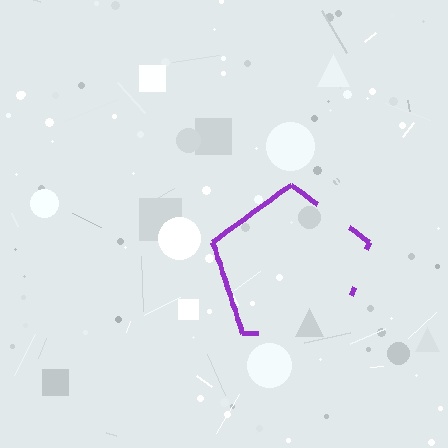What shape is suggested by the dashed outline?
The dashed outline suggests a pentagon.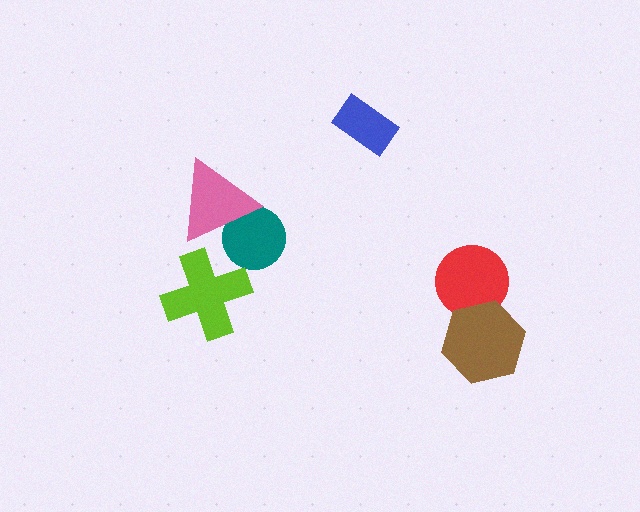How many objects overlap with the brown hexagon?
1 object overlaps with the brown hexagon.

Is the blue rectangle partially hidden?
No, no other shape covers it.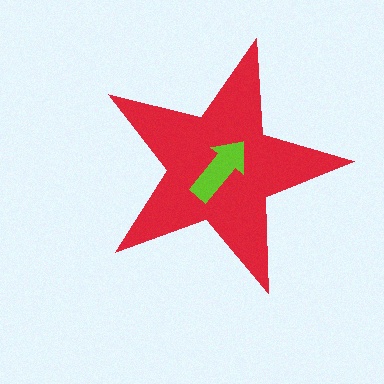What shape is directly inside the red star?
The lime arrow.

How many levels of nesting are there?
2.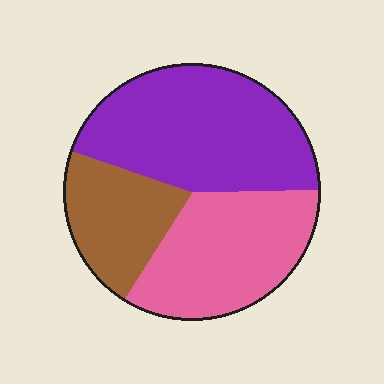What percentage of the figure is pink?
Pink takes up about one third (1/3) of the figure.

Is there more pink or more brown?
Pink.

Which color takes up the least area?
Brown, at roughly 20%.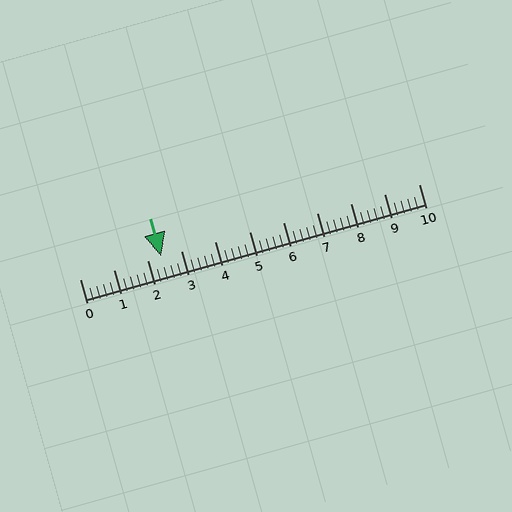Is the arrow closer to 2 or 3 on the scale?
The arrow is closer to 2.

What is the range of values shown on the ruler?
The ruler shows values from 0 to 10.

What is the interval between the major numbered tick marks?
The major tick marks are spaced 1 units apart.